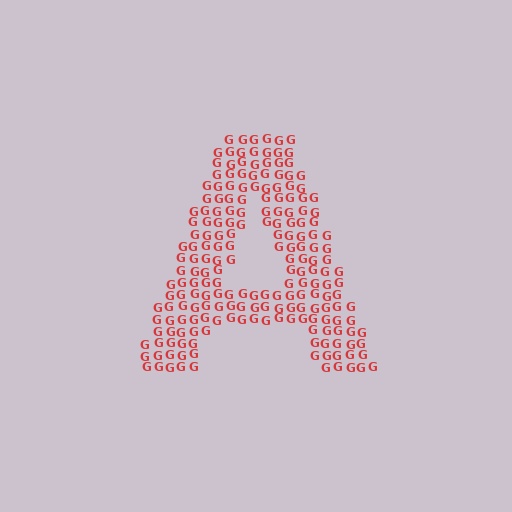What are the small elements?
The small elements are letter G's.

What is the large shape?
The large shape is the letter A.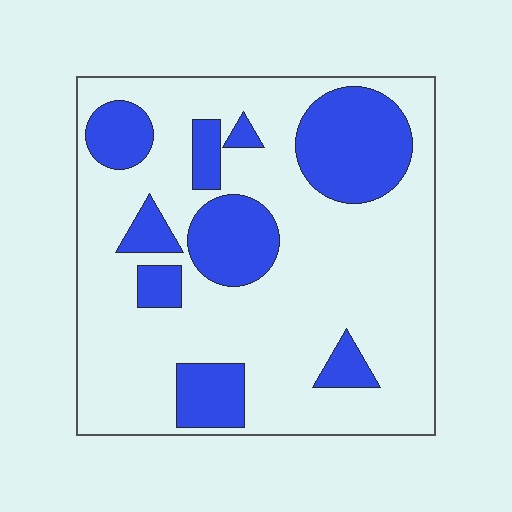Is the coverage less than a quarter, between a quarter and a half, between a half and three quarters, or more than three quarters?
Between a quarter and a half.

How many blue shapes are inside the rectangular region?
9.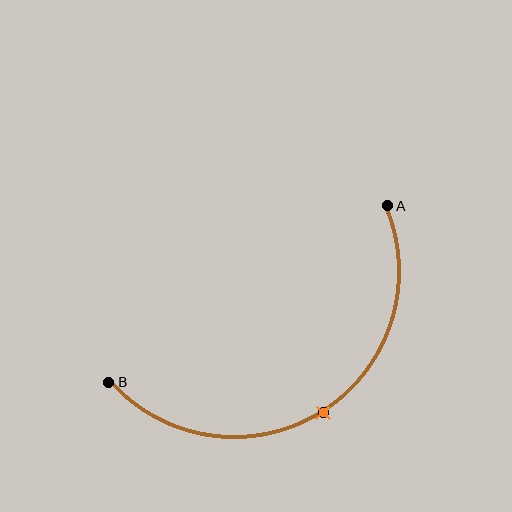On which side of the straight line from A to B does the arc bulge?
The arc bulges below the straight line connecting A and B.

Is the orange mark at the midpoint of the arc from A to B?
Yes. The orange mark lies on the arc at equal arc-length from both A and B — it is the arc midpoint.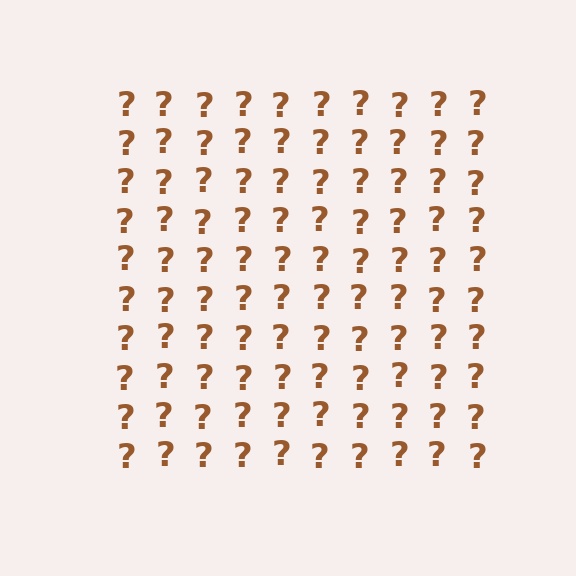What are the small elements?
The small elements are question marks.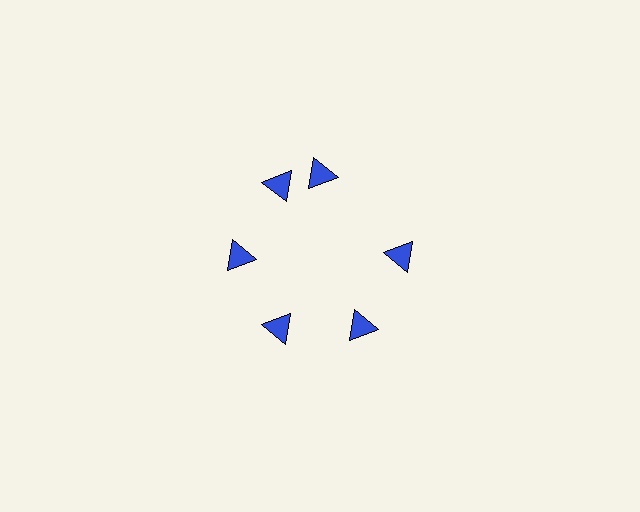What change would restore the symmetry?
The symmetry would be restored by rotating it back into even spacing with its neighbors so that all 6 triangles sit at equal angles and equal distance from the center.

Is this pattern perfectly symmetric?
No. The 6 blue triangles are arranged in a ring, but one element near the 1 o'clock position is rotated out of alignment along the ring, breaking the 6-fold rotational symmetry.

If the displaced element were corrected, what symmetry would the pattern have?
It would have 6-fold rotational symmetry — the pattern would map onto itself every 60 degrees.